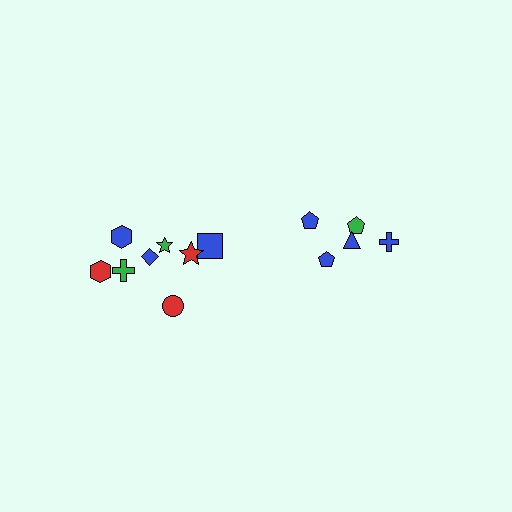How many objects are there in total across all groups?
There are 13 objects.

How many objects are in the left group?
There are 8 objects.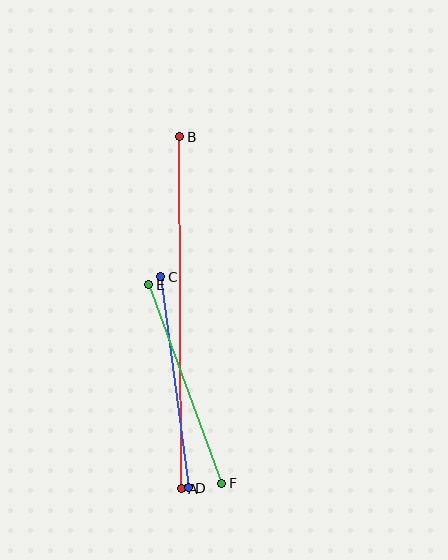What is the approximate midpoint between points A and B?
The midpoint is at approximately (180, 313) pixels.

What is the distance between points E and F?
The distance is approximately 211 pixels.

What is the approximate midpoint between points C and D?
The midpoint is at approximately (174, 382) pixels.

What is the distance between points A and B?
The distance is approximately 352 pixels.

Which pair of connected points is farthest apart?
Points A and B are farthest apart.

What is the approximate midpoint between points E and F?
The midpoint is at approximately (185, 384) pixels.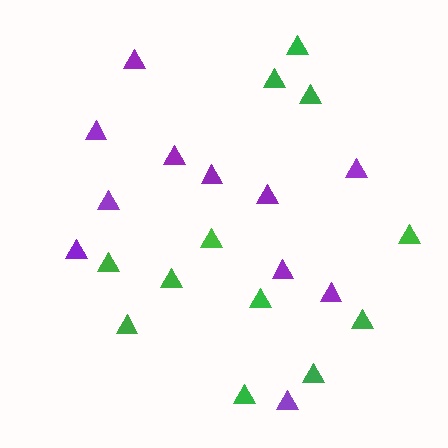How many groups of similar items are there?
There are 2 groups: one group of purple triangles (11) and one group of green triangles (12).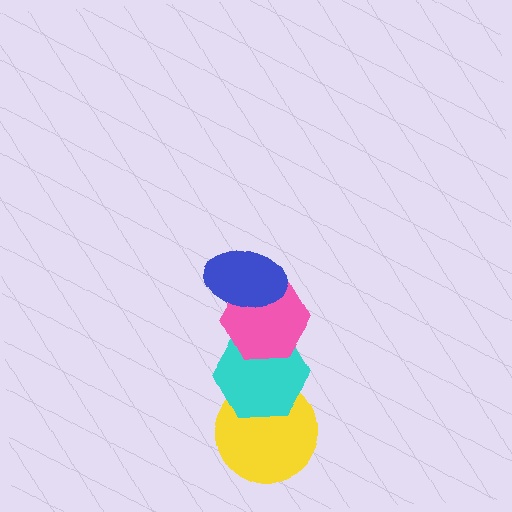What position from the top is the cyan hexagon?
The cyan hexagon is 3rd from the top.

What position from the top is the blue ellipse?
The blue ellipse is 1st from the top.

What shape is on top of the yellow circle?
The cyan hexagon is on top of the yellow circle.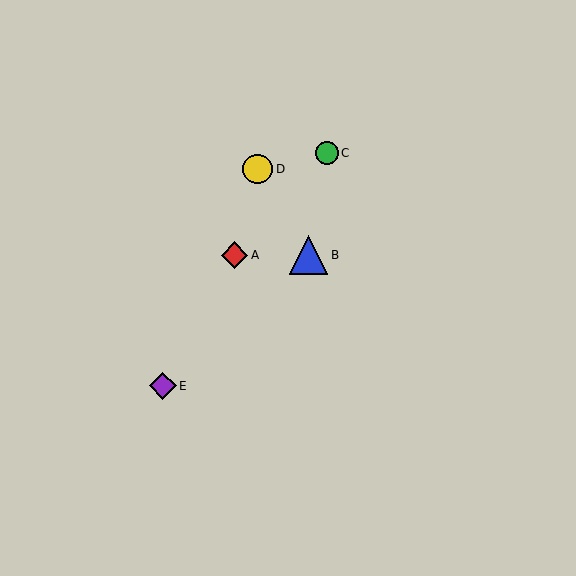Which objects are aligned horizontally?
Objects A, B are aligned horizontally.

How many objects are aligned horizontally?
2 objects (A, B) are aligned horizontally.